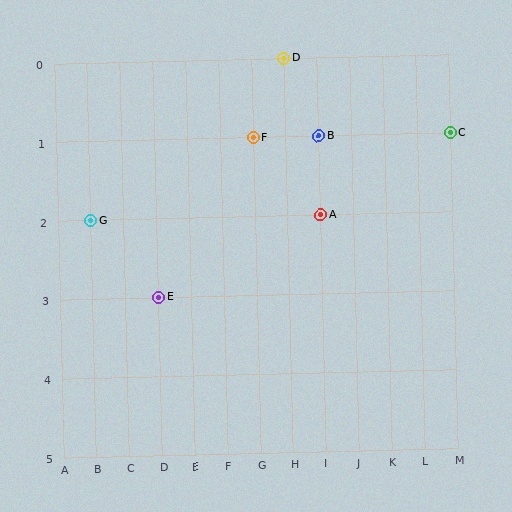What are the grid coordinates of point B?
Point B is at grid coordinates (I, 1).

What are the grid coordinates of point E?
Point E is at grid coordinates (D, 3).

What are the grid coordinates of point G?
Point G is at grid coordinates (B, 2).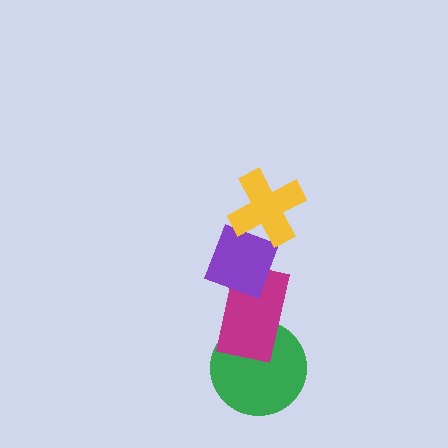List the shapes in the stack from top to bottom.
From top to bottom: the yellow cross, the purple diamond, the magenta rectangle, the green circle.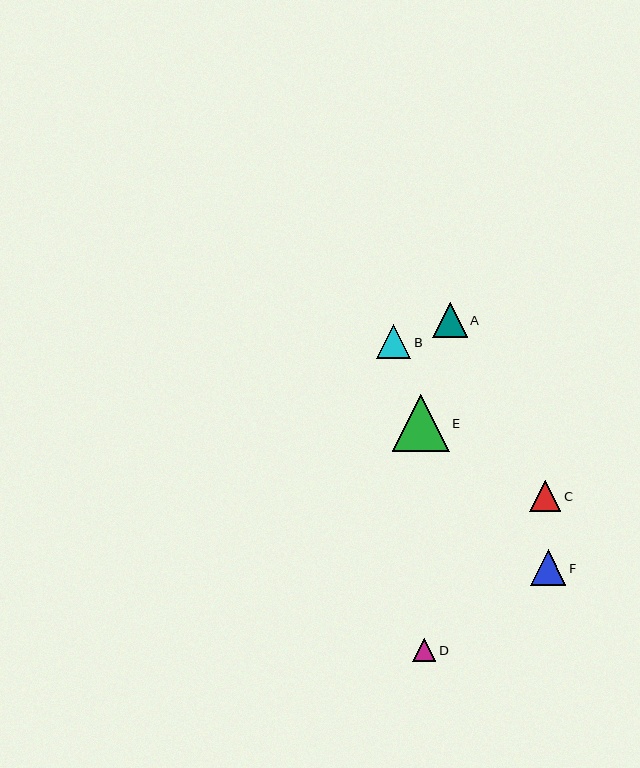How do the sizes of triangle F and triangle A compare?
Triangle F and triangle A are approximately the same size.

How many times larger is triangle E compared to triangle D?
Triangle E is approximately 2.4 times the size of triangle D.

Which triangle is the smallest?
Triangle D is the smallest with a size of approximately 23 pixels.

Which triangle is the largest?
Triangle E is the largest with a size of approximately 57 pixels.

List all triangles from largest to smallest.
From largest to smallest: E, F, B, A, C, D.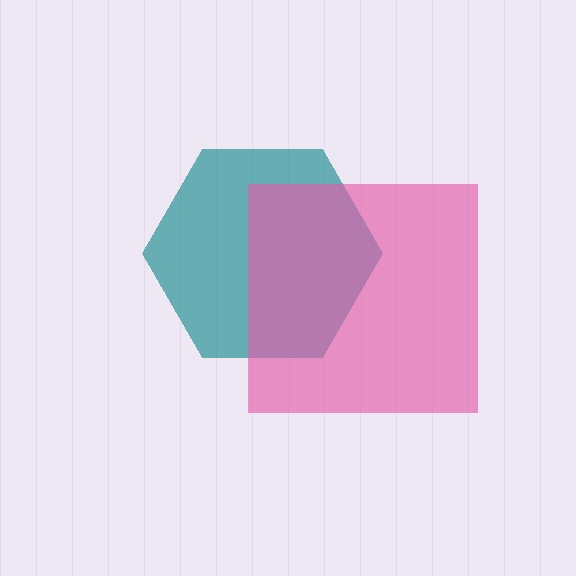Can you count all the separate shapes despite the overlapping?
Yes, there are 2 separate shapes.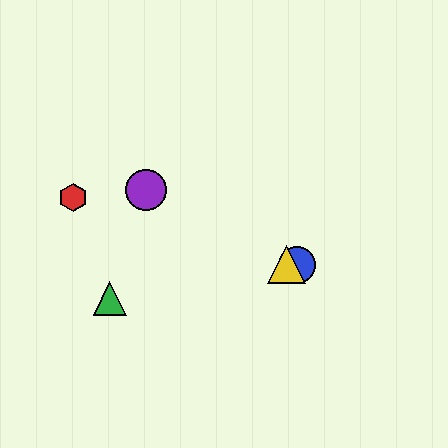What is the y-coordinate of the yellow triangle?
The yellow triangle is at y≈265.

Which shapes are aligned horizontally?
The blue circle, the yellow triangle are aligned horizontally.